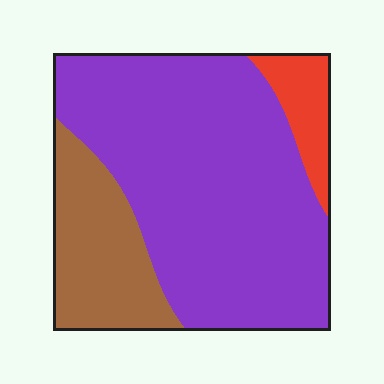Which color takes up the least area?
Red, at roughly 10%.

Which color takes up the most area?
Purple, at roughly 70%.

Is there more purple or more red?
Purple.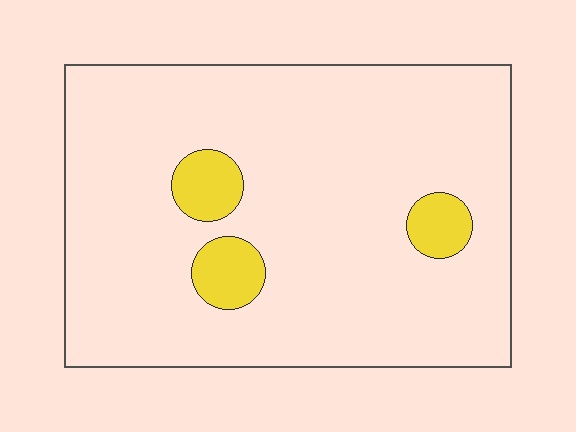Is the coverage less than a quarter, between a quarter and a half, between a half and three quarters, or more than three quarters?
Less than a quarter.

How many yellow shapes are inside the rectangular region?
3.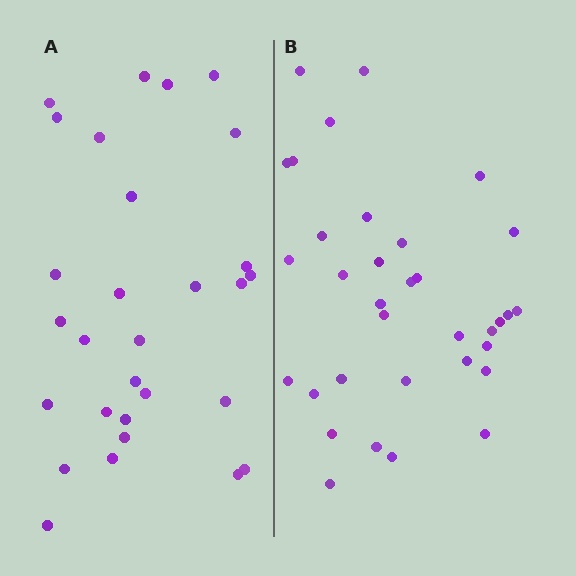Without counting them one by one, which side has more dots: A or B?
Region B (the right region) has more dots.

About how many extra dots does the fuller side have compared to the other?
Region B has about 5 more dots than region A.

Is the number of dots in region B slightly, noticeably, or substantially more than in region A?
Region B has only slightly more — the two regions are fairly close. The ratio is roughly 1.2 to 1.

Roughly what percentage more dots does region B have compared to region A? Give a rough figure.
About 15% more.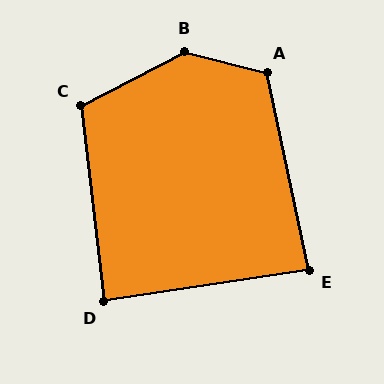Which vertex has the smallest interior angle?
E, at approximately 87 degrees.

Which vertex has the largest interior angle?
B, at approximately 138 degrees.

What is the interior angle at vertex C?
Approximately 111 degrees (obtuse).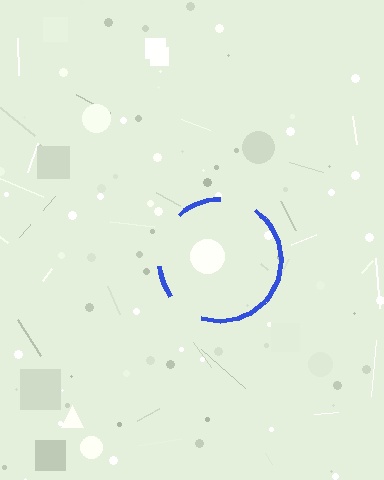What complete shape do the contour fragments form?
The contour fragments form a circle.